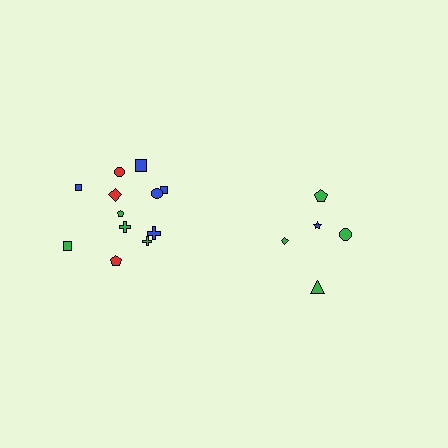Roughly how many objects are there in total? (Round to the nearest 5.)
Roughly 15 objects in total.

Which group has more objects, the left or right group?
The left group.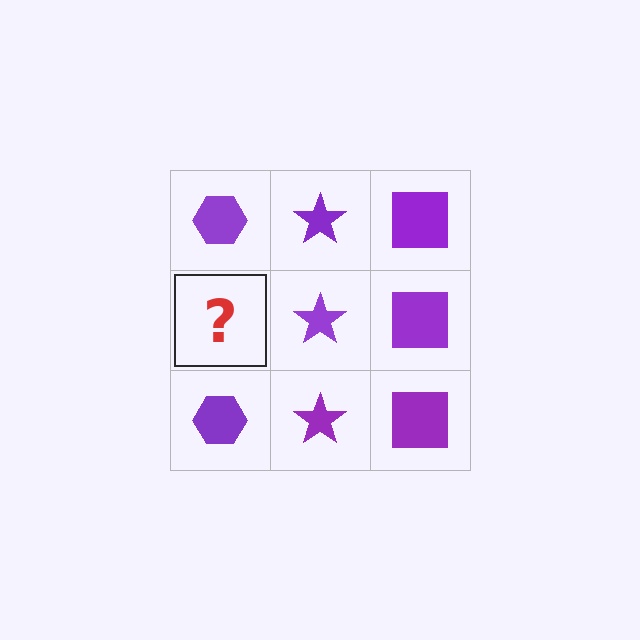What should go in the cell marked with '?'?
The missing cell should contain a purple hexagon.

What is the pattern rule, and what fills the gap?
The rule is that each column has a consistent shape. The gap should be filled with a purple hexagon.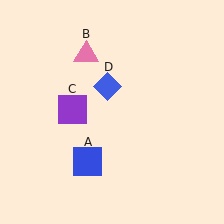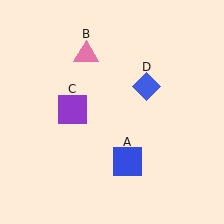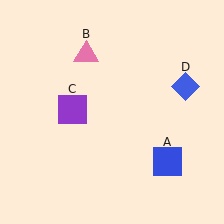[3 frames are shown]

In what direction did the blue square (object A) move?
The blue square (object A) moved right.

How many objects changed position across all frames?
2 objects changed position: blue square (object A), blue diamond (object D).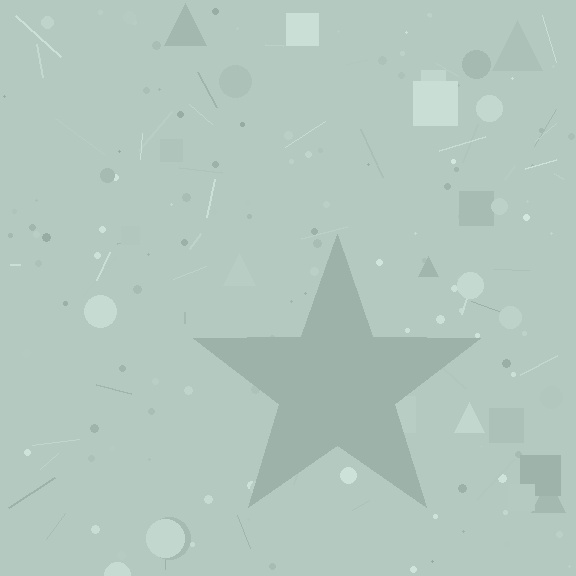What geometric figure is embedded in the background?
A star is embedded in the background.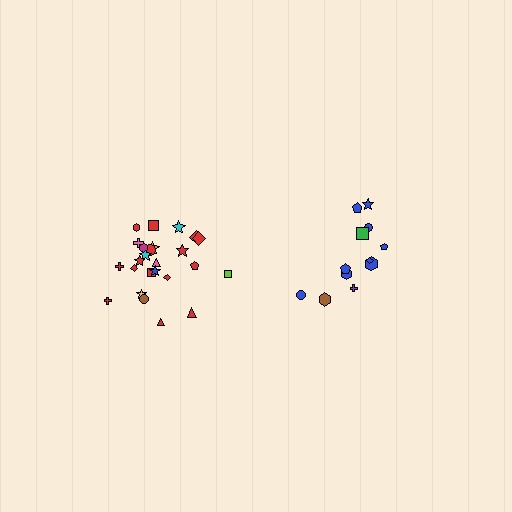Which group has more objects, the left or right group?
The left group.